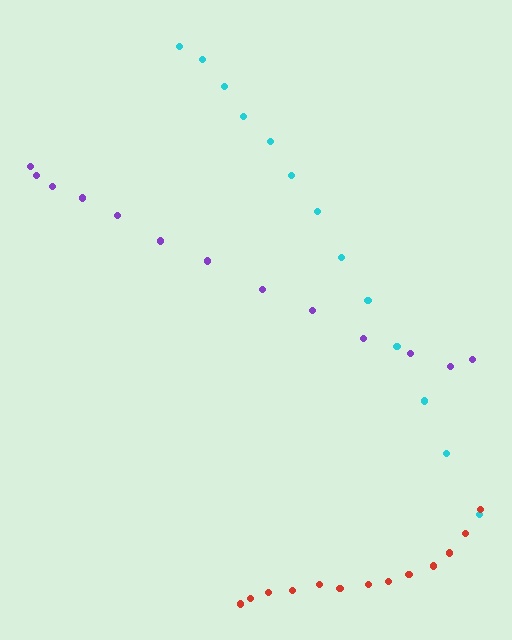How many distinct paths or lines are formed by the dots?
There are 3 distinct paths.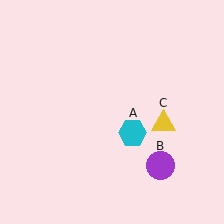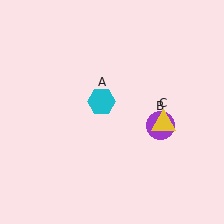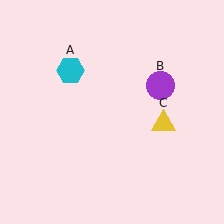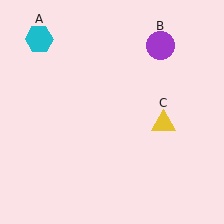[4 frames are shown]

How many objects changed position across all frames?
2 objects changed position: cyan hexagon (object A), purple circle (object B).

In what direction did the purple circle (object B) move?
The purple circle (object B) moved up.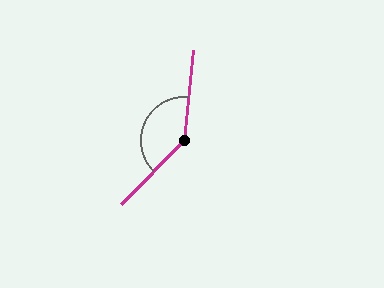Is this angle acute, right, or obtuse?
It is obtuse.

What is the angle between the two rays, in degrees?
Approximately 141 degrees.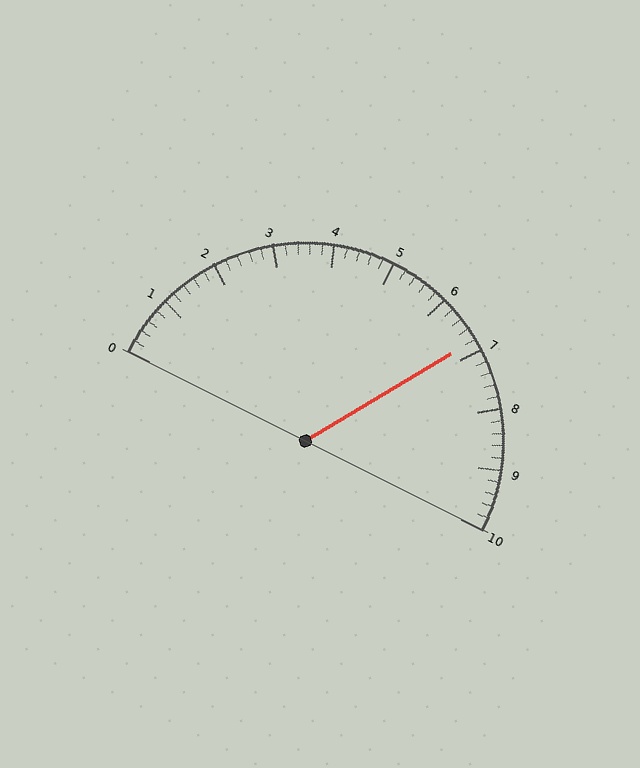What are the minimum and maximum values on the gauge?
The gauge ranges from 0 to 10.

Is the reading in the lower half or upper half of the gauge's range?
The reading is in the upper half of the range (0 to 10).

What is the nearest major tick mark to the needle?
The nearest major tick mark is 7.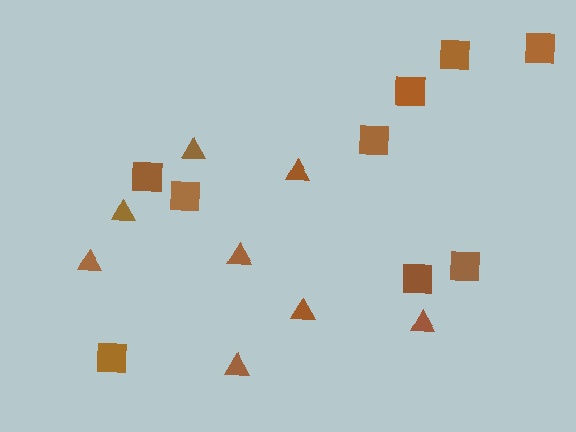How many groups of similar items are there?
There are 2 groups: one group of triangles (8) and one group of squares (9).